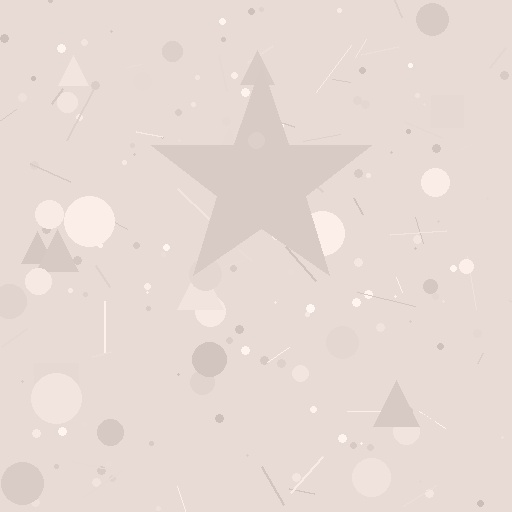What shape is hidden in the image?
A star is hidden in the image.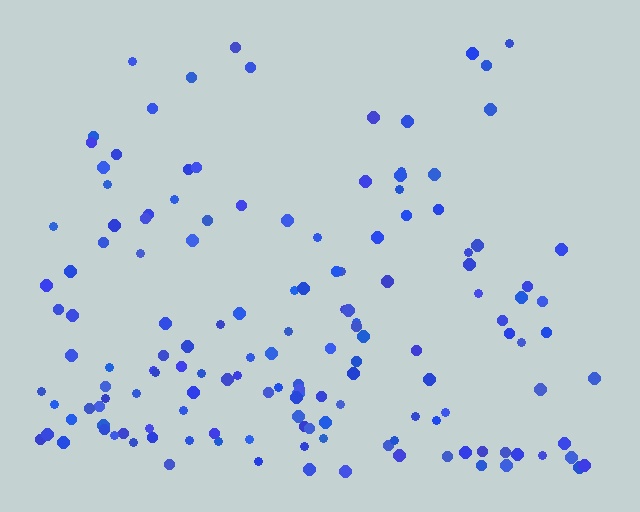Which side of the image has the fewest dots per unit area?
The top.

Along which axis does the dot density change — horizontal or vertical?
Vertical.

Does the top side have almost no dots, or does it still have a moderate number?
Still a moderate number, just noticeably fewer than the bottom.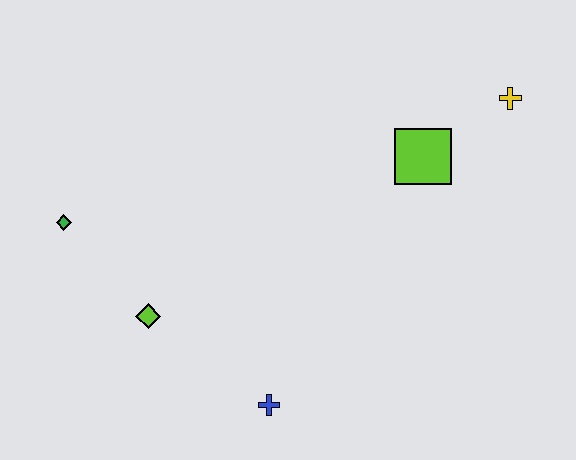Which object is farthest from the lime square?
The green diamond is farthest from the lime square.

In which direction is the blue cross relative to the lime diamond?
The blue cross is to the right of the lime diamond.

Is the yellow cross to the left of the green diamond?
No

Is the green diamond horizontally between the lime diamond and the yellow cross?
No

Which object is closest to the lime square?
The yellow cross is closest to the lime square.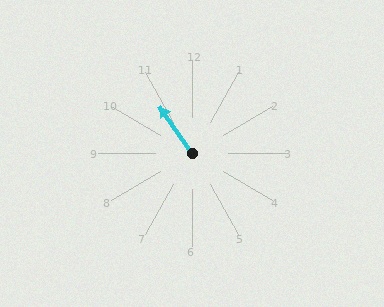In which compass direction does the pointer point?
Northwest.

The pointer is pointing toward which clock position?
Roughly 11 o'clock.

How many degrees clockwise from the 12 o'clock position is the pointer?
Approximately 325 degrees.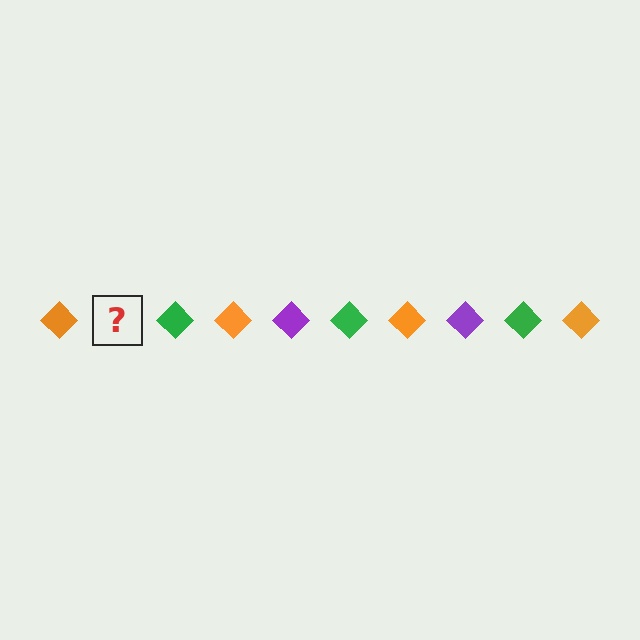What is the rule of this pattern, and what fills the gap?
The rule is that the pattern cycles through orange, purple, green diamonds. The gap should be filled with a purple diamond.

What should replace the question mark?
The question mark should be replaced with a purple diamond.